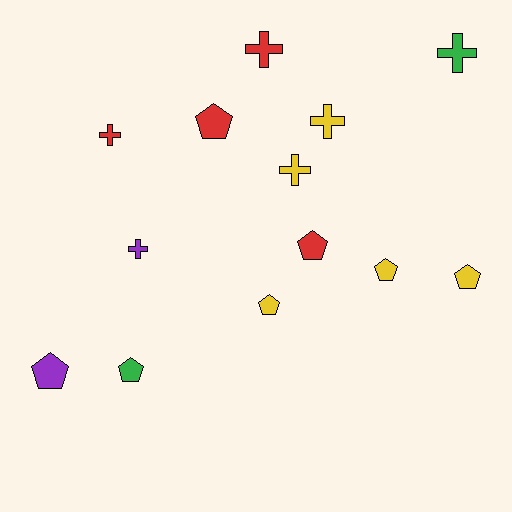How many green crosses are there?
There is 1 green cross.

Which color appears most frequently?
Yellow, with 5 objects.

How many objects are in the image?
There are 13 objects.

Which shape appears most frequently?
Pentagon, with 7 objects.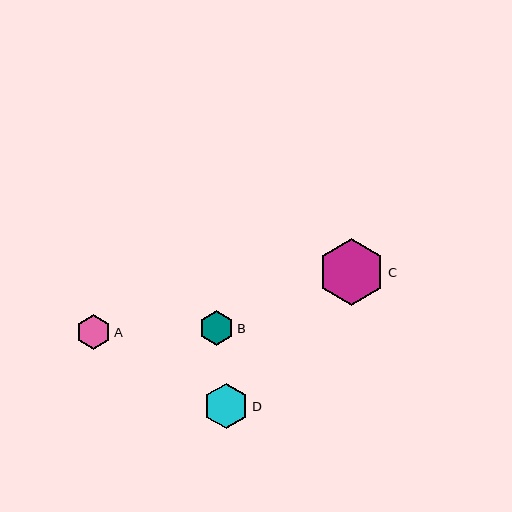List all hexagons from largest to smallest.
From largest to smallest: C, D, A, B.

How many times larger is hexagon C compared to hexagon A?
Hexagon C is approximately 1.9 times the size of hexagon A.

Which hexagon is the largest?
Hexagon C is the largest with a size of approximately 67 pixels.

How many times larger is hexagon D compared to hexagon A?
Hexagon D is approximately 1.3 times the size of hexagon A.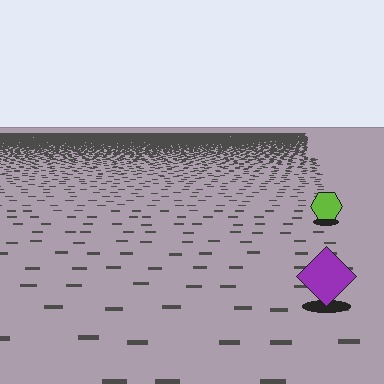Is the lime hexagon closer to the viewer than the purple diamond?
No. The purple diamond is closer — you can tell from the texture gradient: the ground texture is coarser near it.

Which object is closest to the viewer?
The purple diamond is closest. The texture marks near it are larger and more spread out.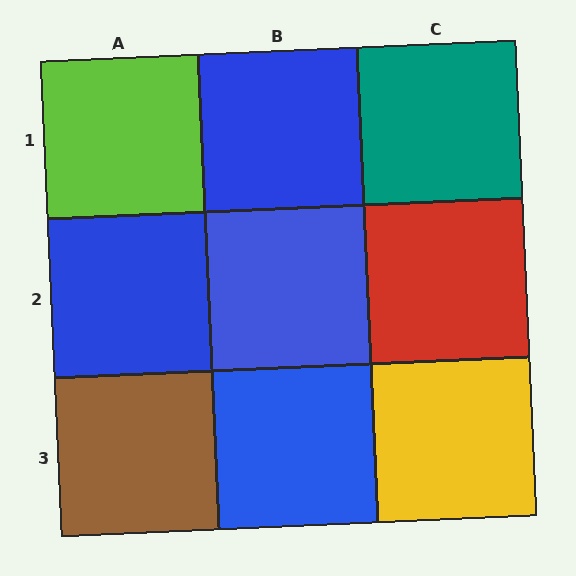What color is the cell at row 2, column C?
Red.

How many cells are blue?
4 cells are blue.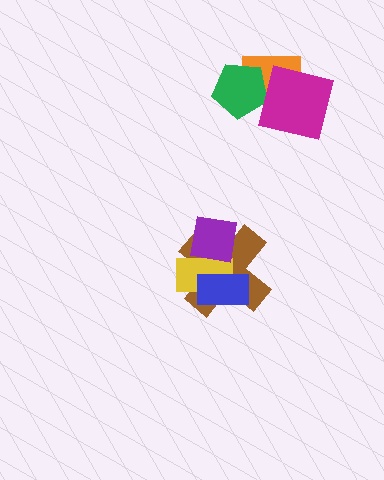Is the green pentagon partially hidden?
Yes, it is partially covered by another shape.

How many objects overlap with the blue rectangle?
2 objects overlap with the blue rectangle.